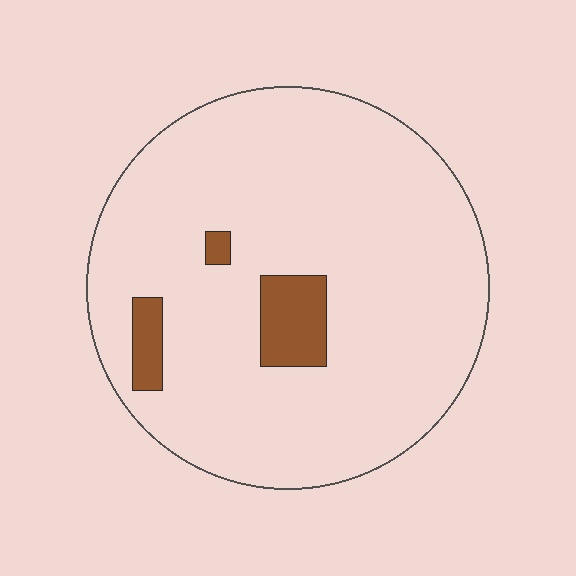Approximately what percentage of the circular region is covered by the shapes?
Approximately 10%.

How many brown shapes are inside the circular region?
3.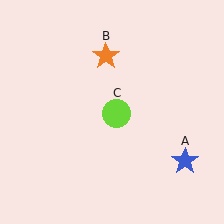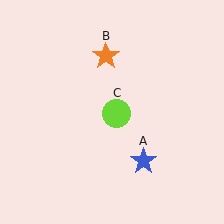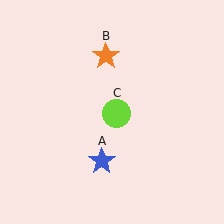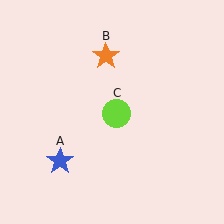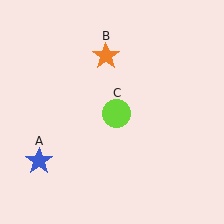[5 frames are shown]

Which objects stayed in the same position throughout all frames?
Orange star (object B) and lime circle (object C) remained stationary.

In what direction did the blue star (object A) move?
The blue star (object A) moved left.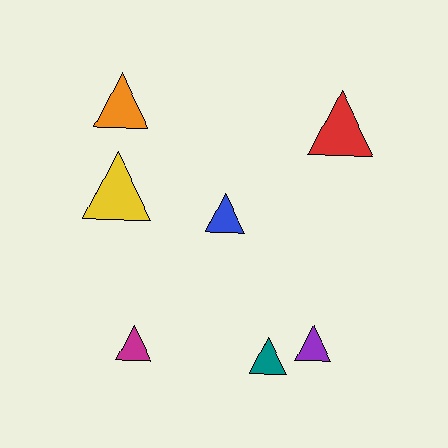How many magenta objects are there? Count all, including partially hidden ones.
There is 1 magenta object.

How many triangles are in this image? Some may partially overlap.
There are 7 triangles.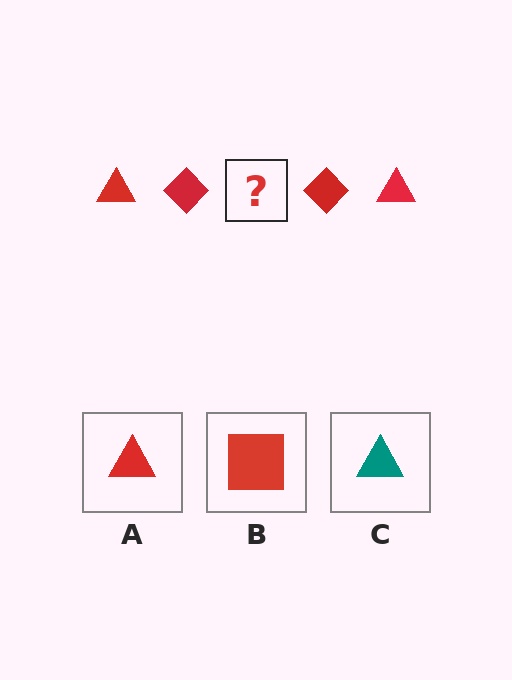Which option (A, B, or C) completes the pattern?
A.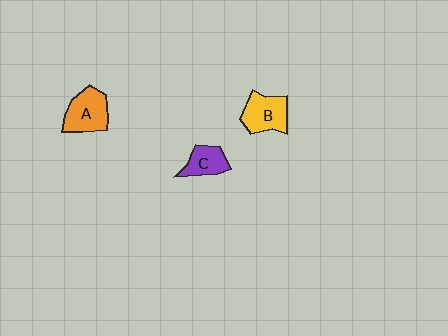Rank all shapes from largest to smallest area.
From largest to smallest: A (orange), B (yellow), C (purple).